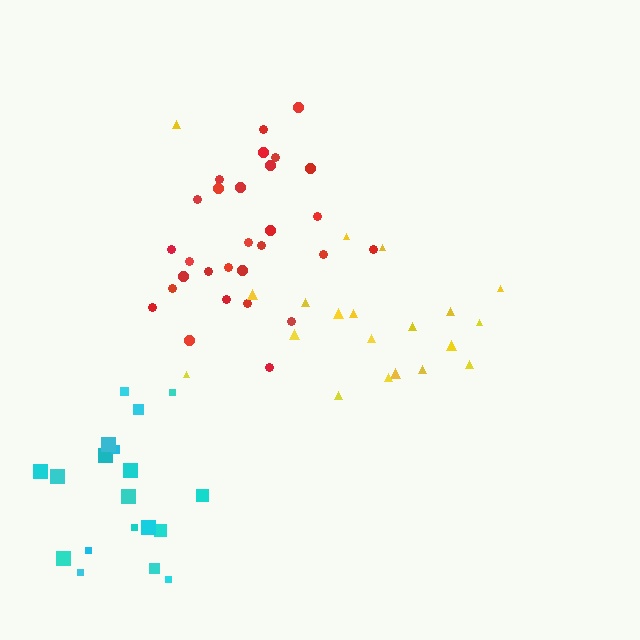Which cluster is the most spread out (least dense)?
Cyan.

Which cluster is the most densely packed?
Red.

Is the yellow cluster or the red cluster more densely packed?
Red.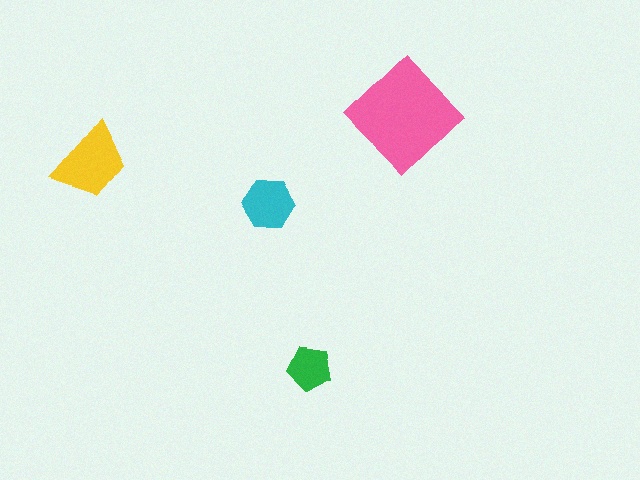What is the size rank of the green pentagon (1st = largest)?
4th.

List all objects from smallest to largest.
The green pentagon, the cyan hexagon, the yellow trapezoid, the pink diamond.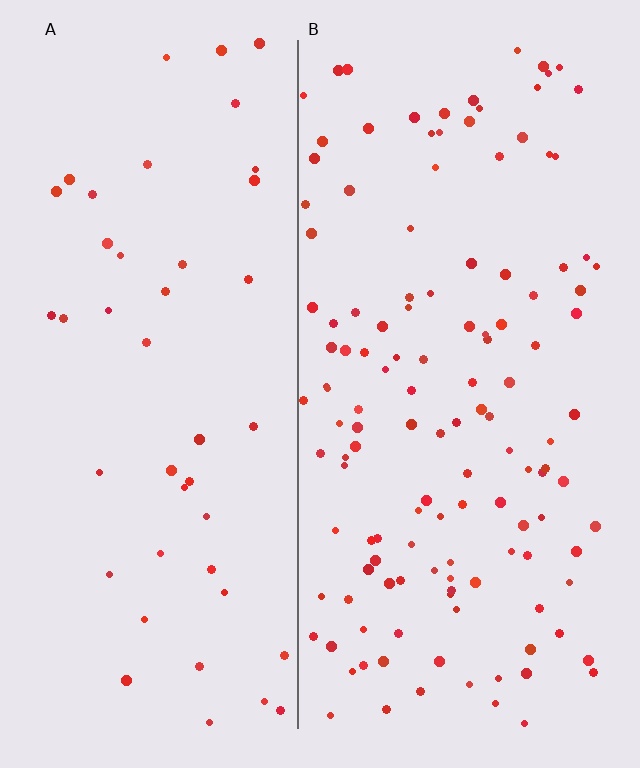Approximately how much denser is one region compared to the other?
Approximately 3.0× — region B over region A.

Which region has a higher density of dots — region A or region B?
B (the right).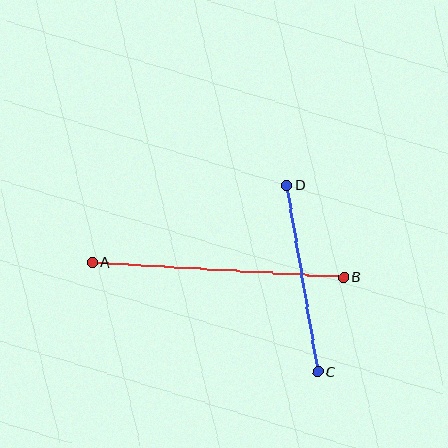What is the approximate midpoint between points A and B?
The midpoint is at approximately (218, 270) pixels.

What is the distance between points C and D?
The distance is approximately 189 pixels.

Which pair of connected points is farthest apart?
Points A and B are farthest apart.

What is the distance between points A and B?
The distance is approximately 252 pixels.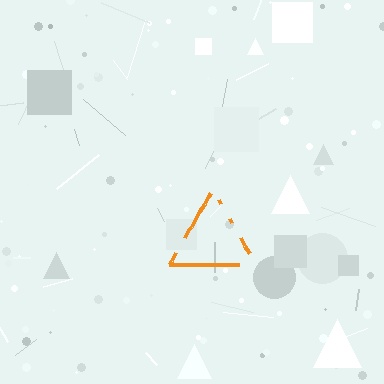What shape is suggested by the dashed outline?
The dashed outline suggests a triangle.